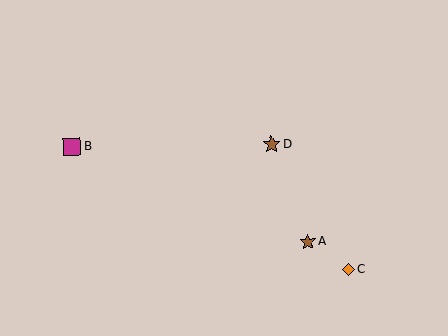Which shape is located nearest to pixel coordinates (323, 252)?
The brown star (labeled A) at (308, 242) is nearest to that location.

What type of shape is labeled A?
Shape A is a brown star.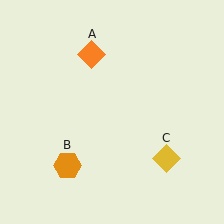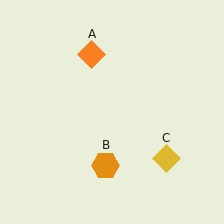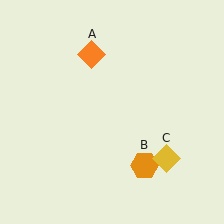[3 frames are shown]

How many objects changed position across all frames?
1 object changed position: orange hexagon (object B).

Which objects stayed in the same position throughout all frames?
Orange diamond (object A) and yellow diamond (object C) remained stationary.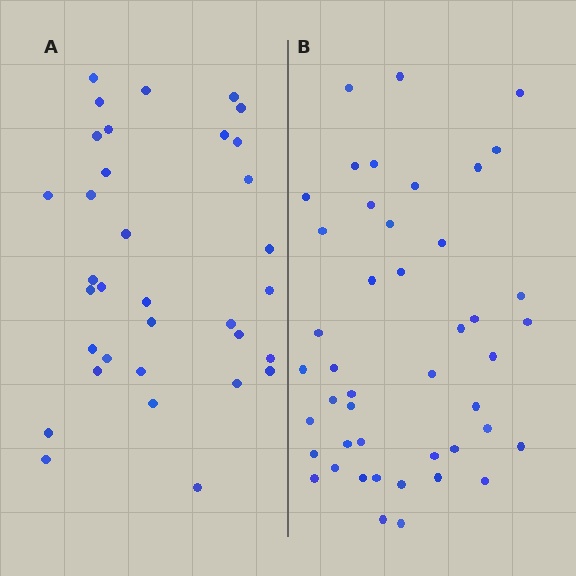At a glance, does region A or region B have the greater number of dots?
Region B (the right region) has more dots.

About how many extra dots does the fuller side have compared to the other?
Region B has roughly 12 or so more dots than region A.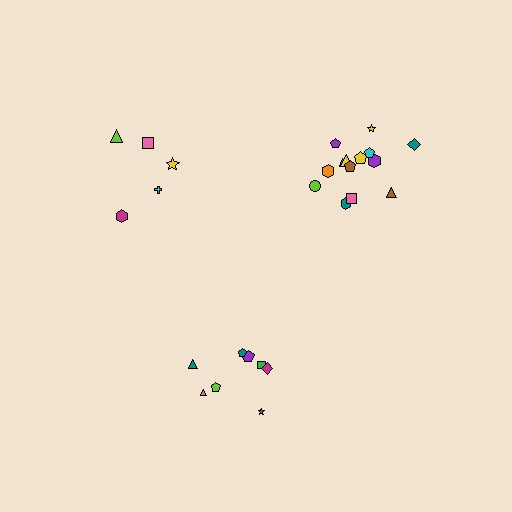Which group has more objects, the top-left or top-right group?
The top-right group.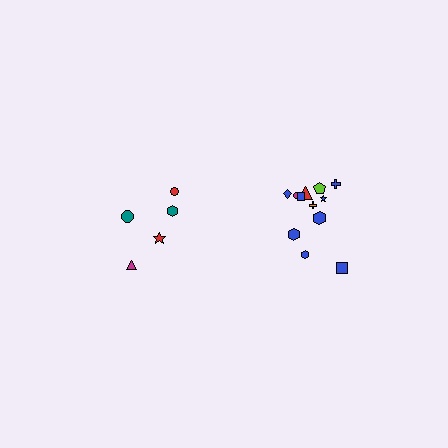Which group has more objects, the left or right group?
The right group.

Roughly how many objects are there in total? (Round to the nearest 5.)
Roughly 15 objects in total.